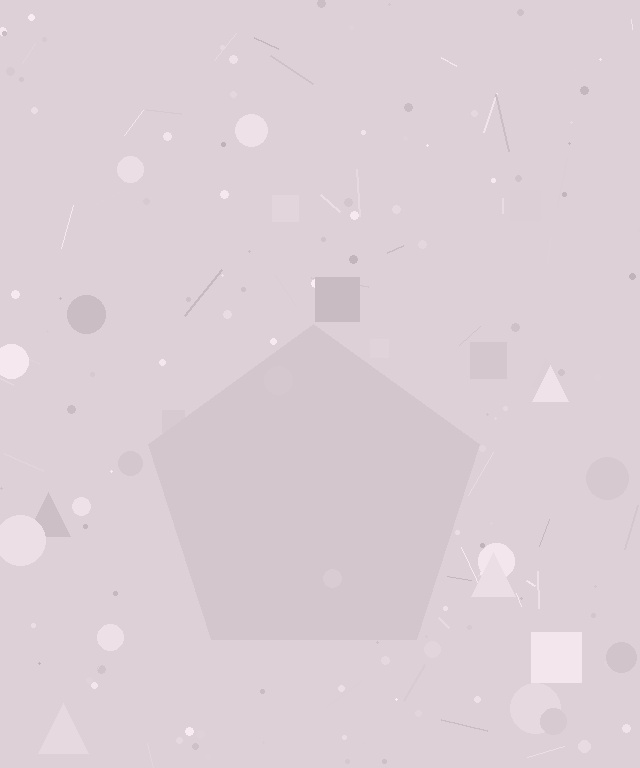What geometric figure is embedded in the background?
A pentagon is embedded in the background.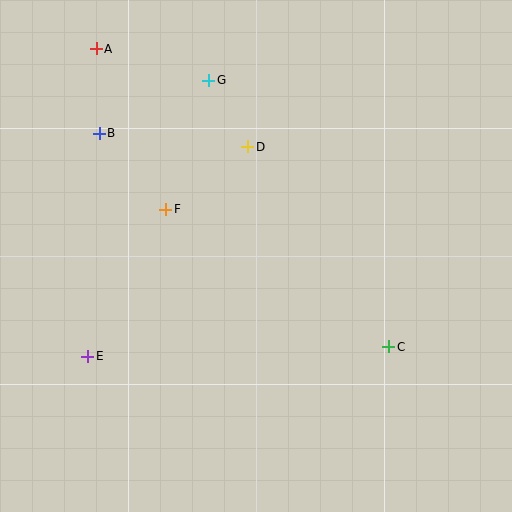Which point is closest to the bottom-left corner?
Point E is closest to the bottom-left corner.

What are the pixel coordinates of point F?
Point F is at (166, 209).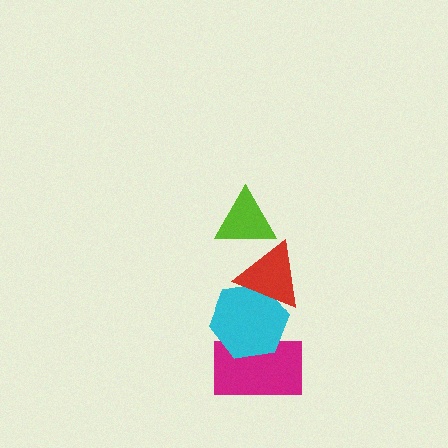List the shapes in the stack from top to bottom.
From top to bottom: the lime triangle, the red triangle, the cyan hexagon, the magenta rectangle.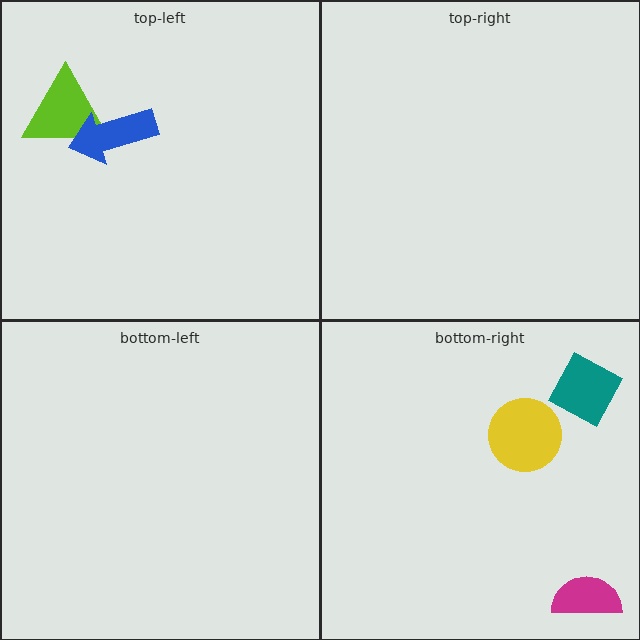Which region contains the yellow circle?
The bottom-right region.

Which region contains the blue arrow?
The top-left region.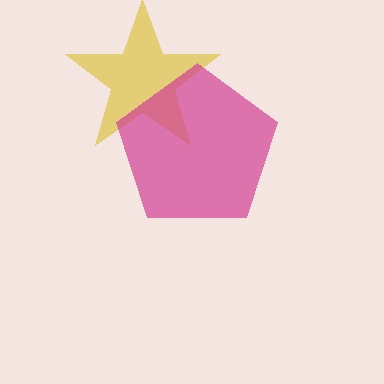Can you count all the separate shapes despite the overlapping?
Yes, there are 2 separate shapes.